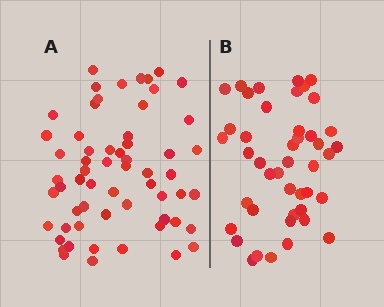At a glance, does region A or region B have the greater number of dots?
Region A (the left region) has more dots.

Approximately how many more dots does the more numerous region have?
Region A has approximately 15 more dots than region B.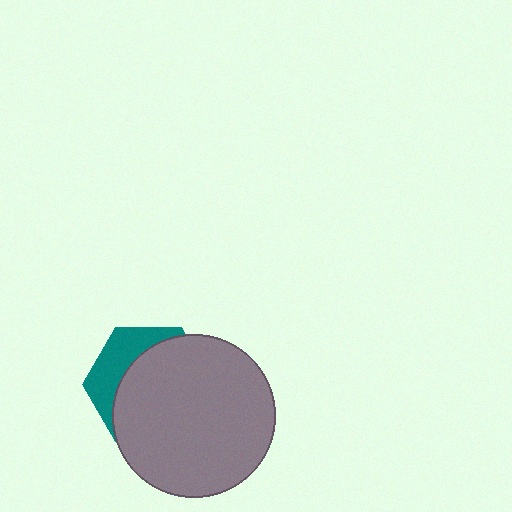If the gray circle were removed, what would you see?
You would see the complete teal hexagon.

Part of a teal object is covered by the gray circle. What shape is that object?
It is a hexagon.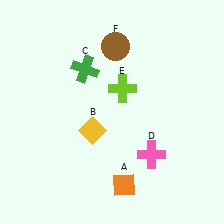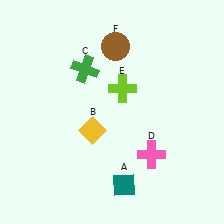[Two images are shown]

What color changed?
The diamond (A) changed from orange in Image 1 to teal in Image 2.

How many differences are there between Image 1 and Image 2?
There is 1 difference between the two images.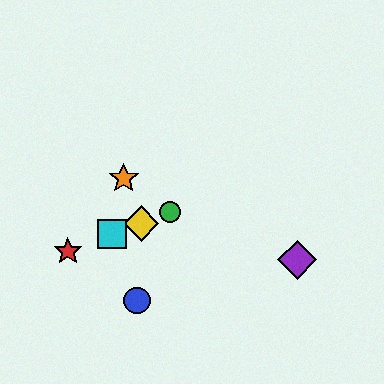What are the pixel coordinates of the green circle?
The green circle is at (170, 212).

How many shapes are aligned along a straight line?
4 shapes (the red star, the green circle, the yellow diamond, the cyan square) are aligned along a straight line.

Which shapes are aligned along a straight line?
The red star, the green circle, the yellow diamond, the cyan square are aligned along a straight line.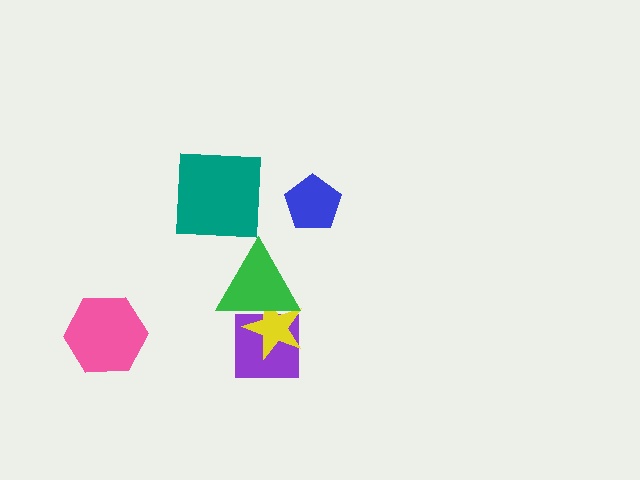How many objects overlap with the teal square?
0 objects overlap with the teal square.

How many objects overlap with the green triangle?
2 objects overlap with the green triangle.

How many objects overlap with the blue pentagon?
0 objects overlap with the blue pentagon.